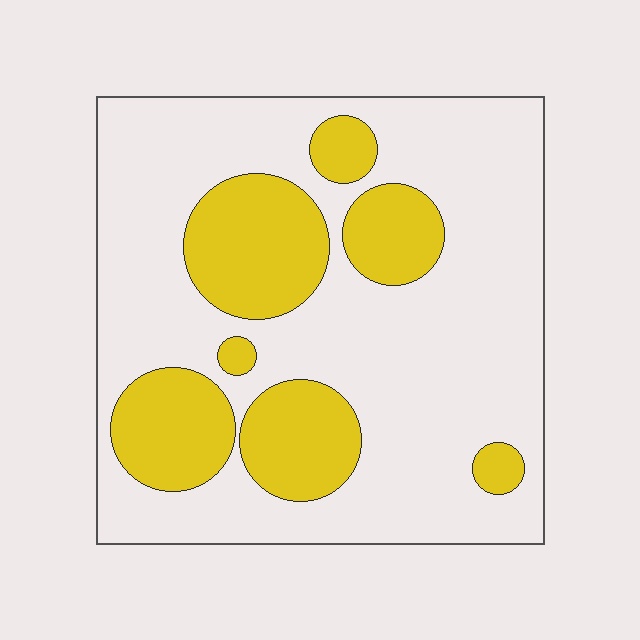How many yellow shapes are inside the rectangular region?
7.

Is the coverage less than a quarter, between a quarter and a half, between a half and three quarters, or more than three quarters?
Between a quarter and a half.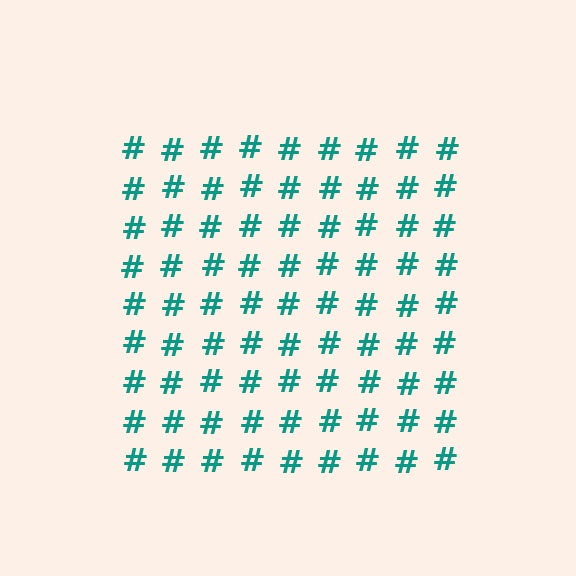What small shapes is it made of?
It is made of small hash symbols.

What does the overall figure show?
The overall figure shows a square.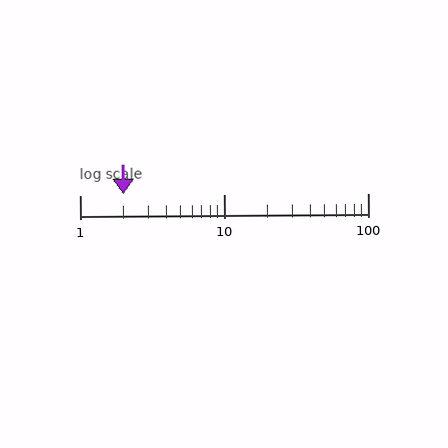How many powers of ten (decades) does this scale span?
The scale spans 2 decades, from 1 to 100.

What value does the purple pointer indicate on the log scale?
The pointer indicates approximately 2.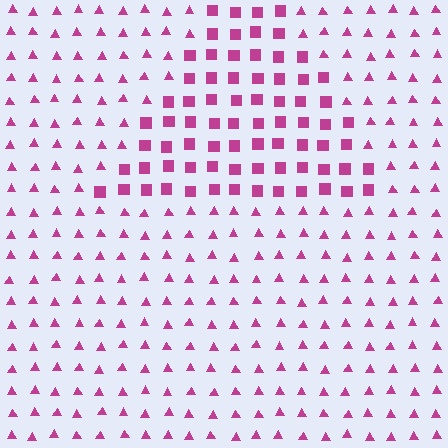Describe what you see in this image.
The image is filled with small magenta elements arranged in a uniform grid. A triangle-shaped region contains squares, while the surrounding area contains triangles. The boundary is defined purely by the change in element shape.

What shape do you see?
I see a triangle.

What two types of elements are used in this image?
The image uses squares inside the triangle region and triangles outside it.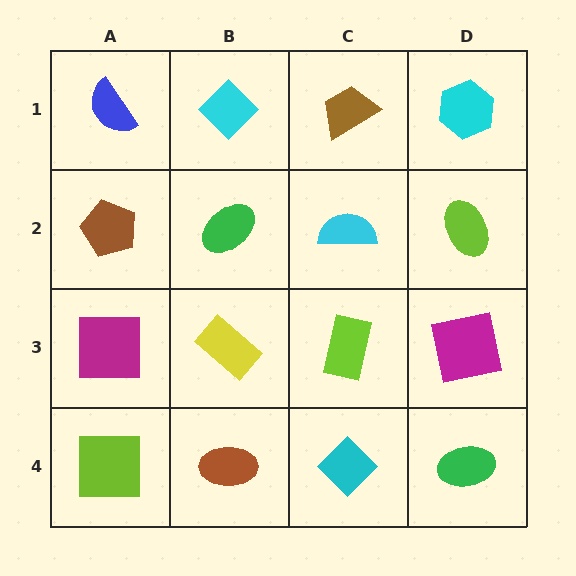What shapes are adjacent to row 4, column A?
A magenta square (row 3, column A), a brown ellipse (row 4, column B).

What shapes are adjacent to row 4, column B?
A yellow rectangle (row 3, column B), a lime square (row 4, column A), a cyan diamond (row 4, column C).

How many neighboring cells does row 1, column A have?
2.